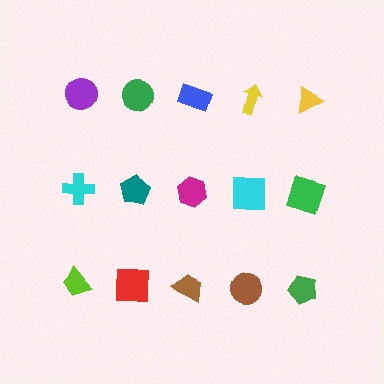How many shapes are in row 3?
5 shapes.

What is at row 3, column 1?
A lime trapezoid.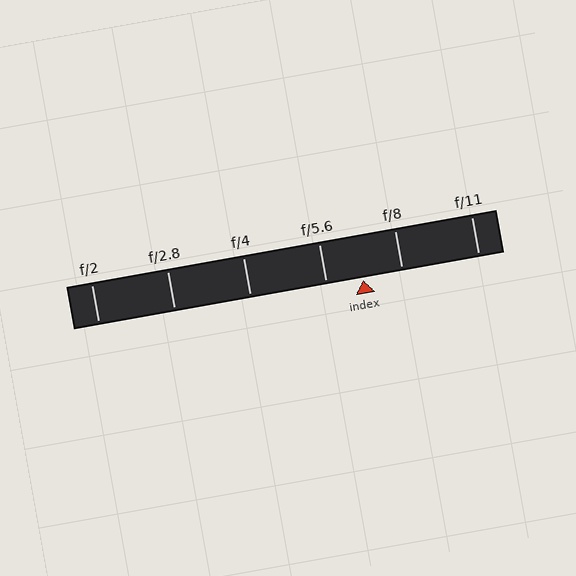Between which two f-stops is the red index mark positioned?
The index mark is between f/5.6 and f/8.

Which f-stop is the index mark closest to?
The index mark is closest to f/5.6.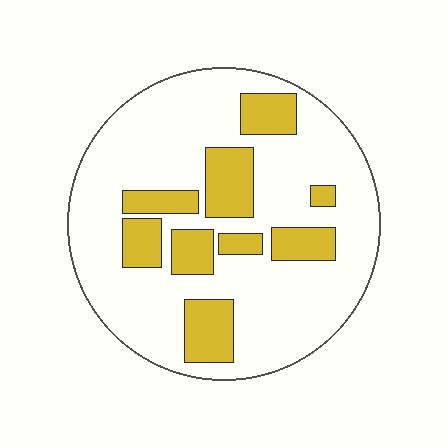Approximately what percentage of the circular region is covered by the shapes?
Approximately 25%.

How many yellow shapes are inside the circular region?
9.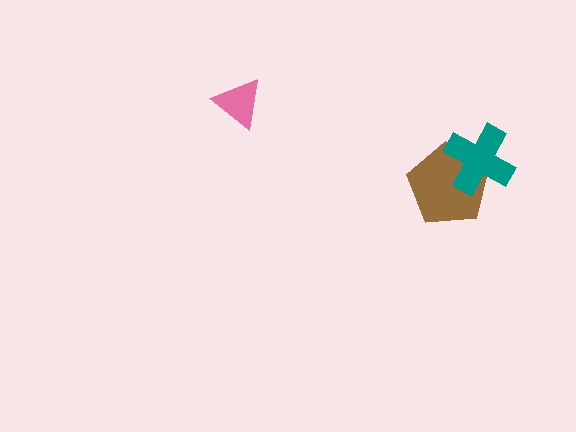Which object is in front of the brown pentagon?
The teal cross is in front of the brown pentagon.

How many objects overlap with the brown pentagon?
1 object overlaps with the brown pentagon.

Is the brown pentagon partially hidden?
Yes, it is partially covered by another shape.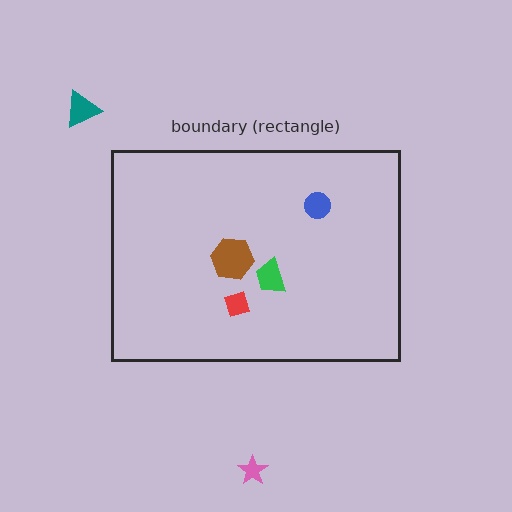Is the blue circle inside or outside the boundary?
Inside.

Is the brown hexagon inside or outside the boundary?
Inside.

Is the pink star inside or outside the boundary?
Outside.